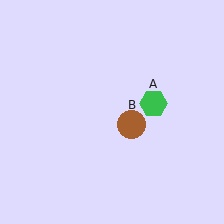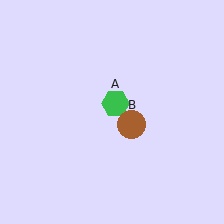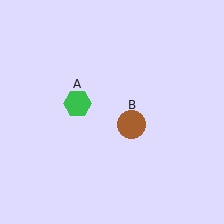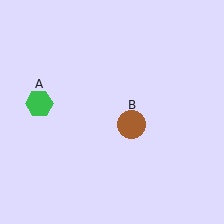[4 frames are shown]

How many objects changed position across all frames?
1 object changed position: green hexagon (object A).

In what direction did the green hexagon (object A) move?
The green hexagon (object A) moved left.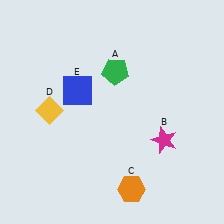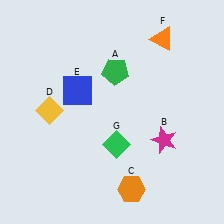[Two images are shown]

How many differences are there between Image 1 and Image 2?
There are 2 differences between the two images.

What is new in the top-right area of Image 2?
An orange triangle (F) was added in the top-right area of Image 2.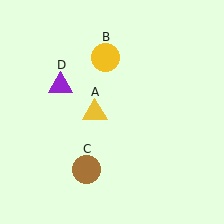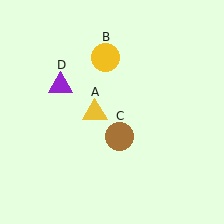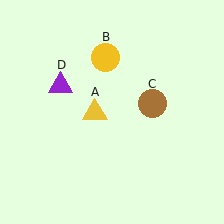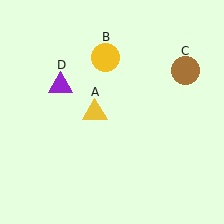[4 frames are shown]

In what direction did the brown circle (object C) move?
The brown circle (object C) moved up and to the right.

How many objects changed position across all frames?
1 object changed position: brown circle (object C).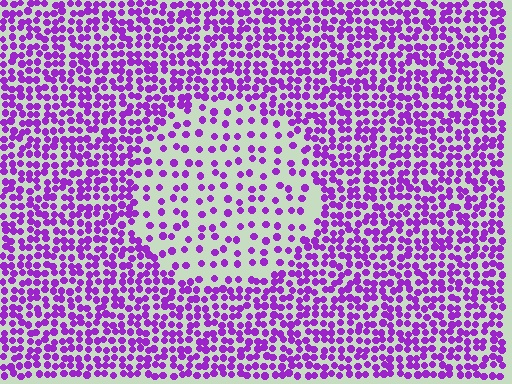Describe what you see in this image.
The image contains small purple elements arranged at two different densities. A circle-shaped region is visible where the elements are less densely packed than the surrounding area.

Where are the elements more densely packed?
The elements are more densely packed outside the circle boundary.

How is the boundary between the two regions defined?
The boundary is defined by a change in element density (approximately 2.3x ratio). All elements are the same color, size, and shape.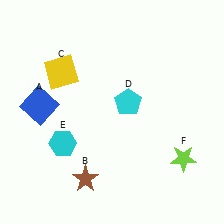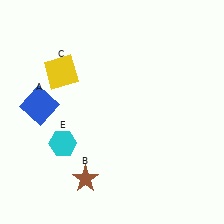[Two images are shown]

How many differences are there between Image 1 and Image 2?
There are 2 differences between the two images.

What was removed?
The lime star (F), the cyan pentagon (D) were removed in Image 2.